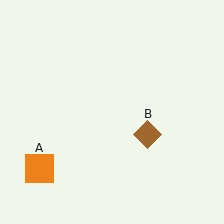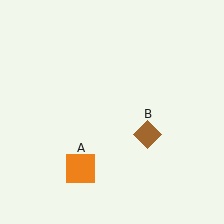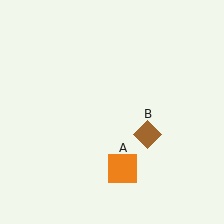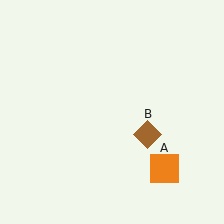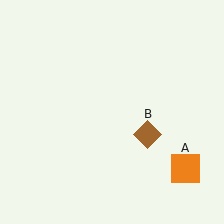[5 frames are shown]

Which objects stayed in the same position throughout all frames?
Brown diamond (object B) remained stationary.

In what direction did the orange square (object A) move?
The orange square (object A) moved right.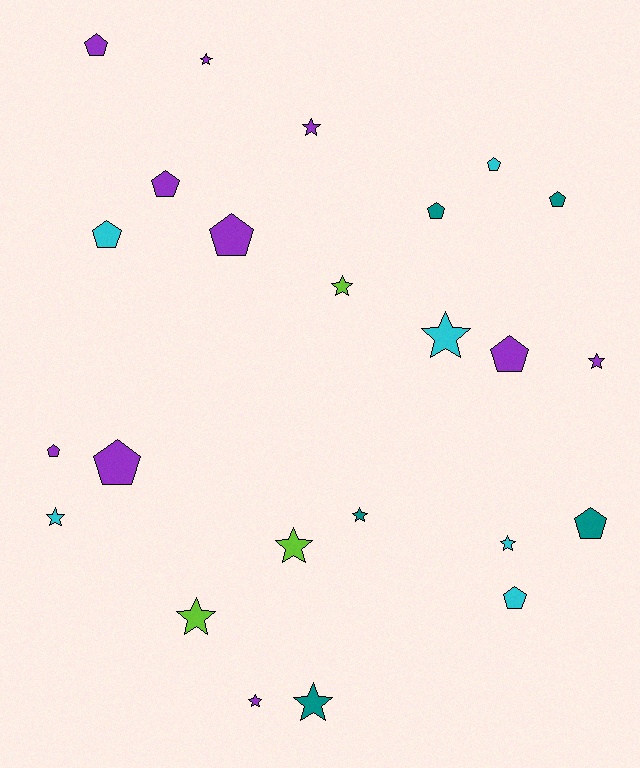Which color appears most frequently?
Purple, with 10 objects.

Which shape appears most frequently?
Star, with 12 objects.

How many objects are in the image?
There are 24 objects.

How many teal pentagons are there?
There are 3 teal pentagons.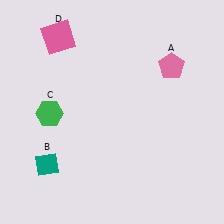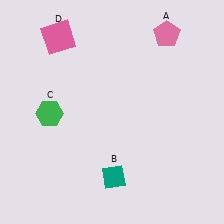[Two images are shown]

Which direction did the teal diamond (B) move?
The teal diamond (B) moved right.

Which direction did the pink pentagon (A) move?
The pink pentagon (A) moved up.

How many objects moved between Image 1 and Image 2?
2 objects moved between the two images.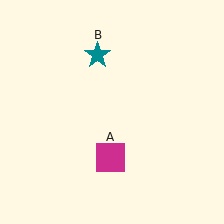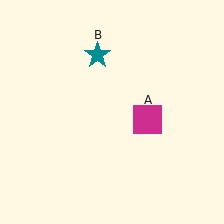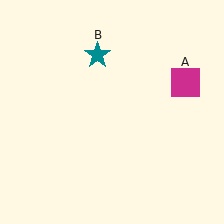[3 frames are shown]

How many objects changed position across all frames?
1 object changed position: magenta square (object A).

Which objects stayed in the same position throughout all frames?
Teal star (object B) remained stationary.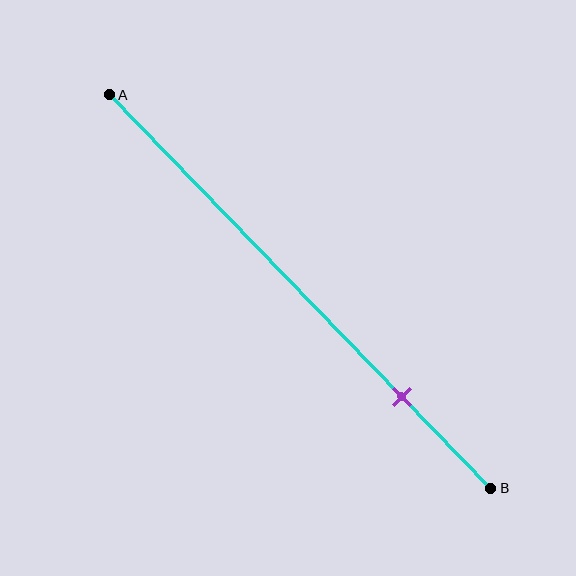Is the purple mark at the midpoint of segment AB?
No, the mark is at about 75% from A, not at the 50% midpoint.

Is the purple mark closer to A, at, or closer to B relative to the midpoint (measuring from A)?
The purple mark is closer to point B than the midpoint of segment AB.